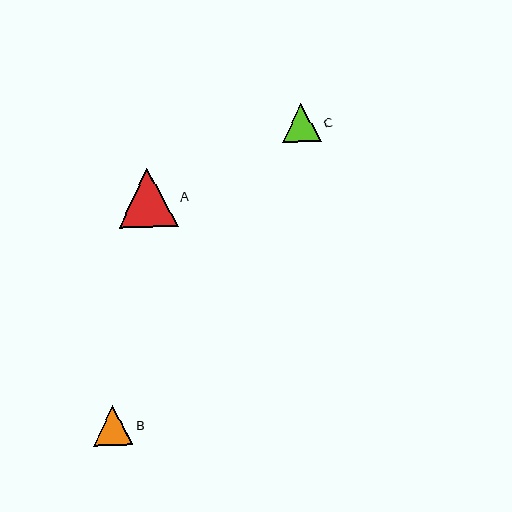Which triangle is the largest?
Triangle A is the largest with a size of approximately 59 pixels.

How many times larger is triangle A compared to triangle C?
Triangle A is approximately 1.5 times the size of triangle C.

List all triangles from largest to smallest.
From largest to smallest: A, B, C.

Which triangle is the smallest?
Triangle C is the smallest with a size of approximately 39 pixels.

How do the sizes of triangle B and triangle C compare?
Triangle B and triangle C are approximately the same size.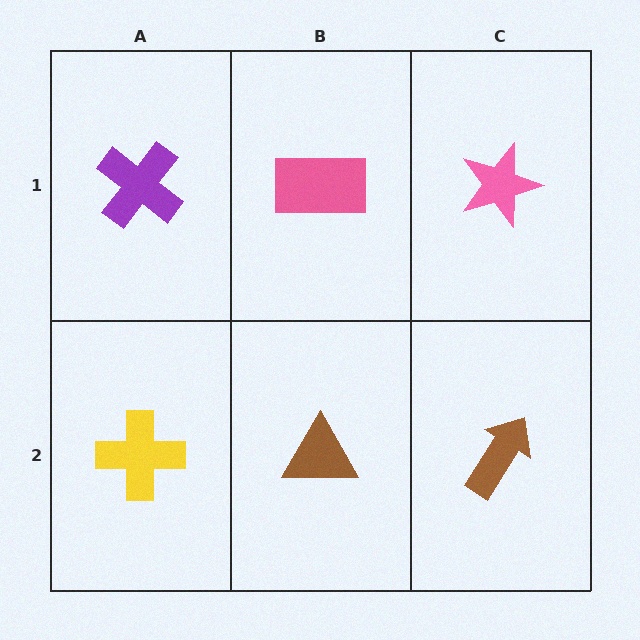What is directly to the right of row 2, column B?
A brown arrow.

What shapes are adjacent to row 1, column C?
A brown arrow (row 2, column C), a pink rectangle (row 1, column B).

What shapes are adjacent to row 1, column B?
A brown triangle (row 2, column B), a purple cross (row 1, column A), a pink star (row 1, column C).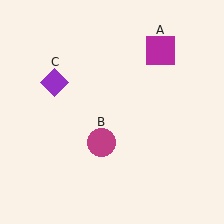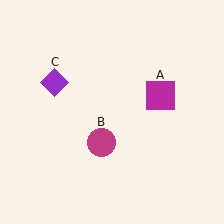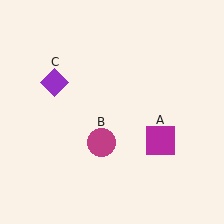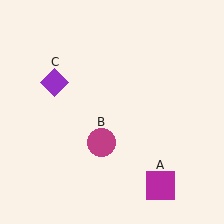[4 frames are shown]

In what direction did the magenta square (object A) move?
The magenta square (object A) moved down.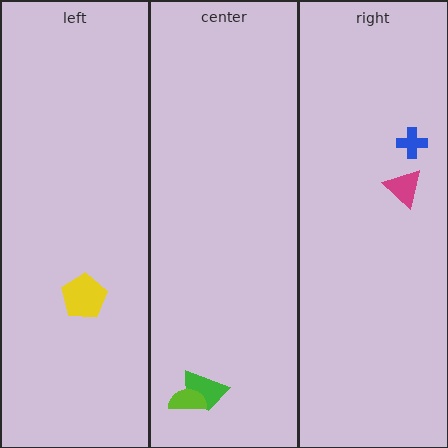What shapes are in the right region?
The magenta triangle, the blue cross.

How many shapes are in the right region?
2.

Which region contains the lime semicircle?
The center region.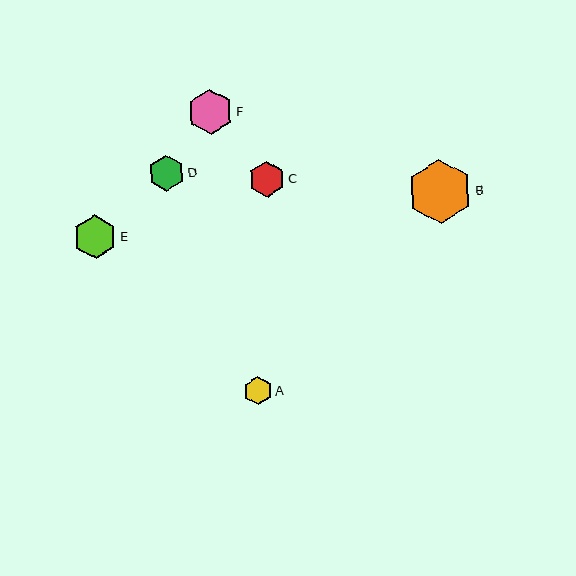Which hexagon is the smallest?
Hexagon A is the smallest with a size of approximately 28 pixels.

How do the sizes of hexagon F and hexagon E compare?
Hexagon F and hexagon E are approximately the same size.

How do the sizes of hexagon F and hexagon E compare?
Hexagon F and hexagon E are approximately the same size.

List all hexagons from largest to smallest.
From largest to smallest: B, F, E, D, C, A.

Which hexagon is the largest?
Hexagon B is the largest with a size of approximately 65 pixels.